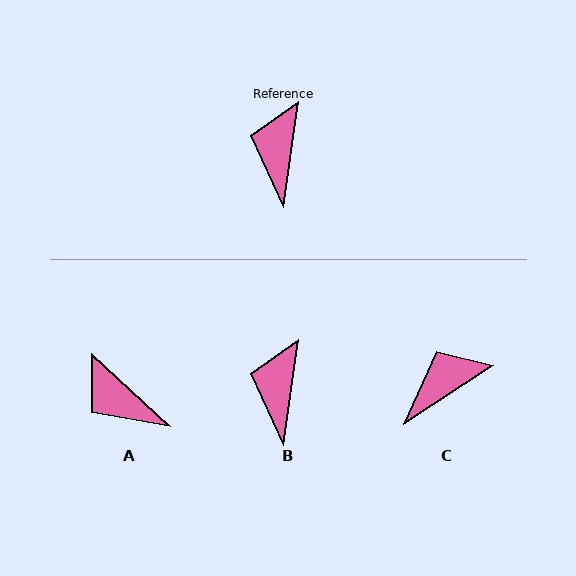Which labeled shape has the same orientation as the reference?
B.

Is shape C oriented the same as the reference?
No, it is off by about 49 degrees.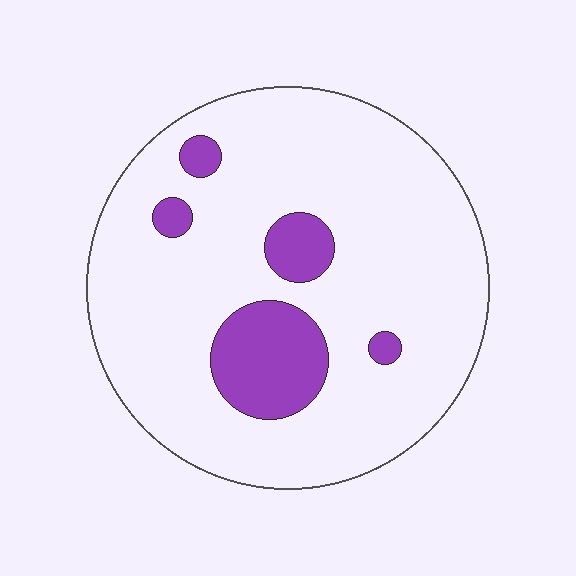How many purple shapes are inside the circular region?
5.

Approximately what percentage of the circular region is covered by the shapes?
Approximately 15%.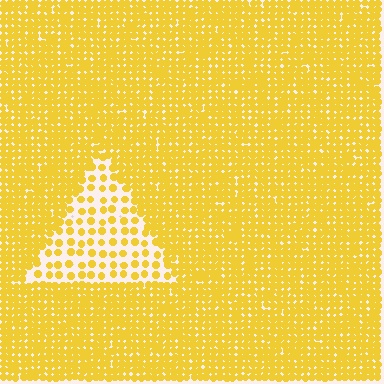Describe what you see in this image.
The image contains small yellow elements arranged at two different densities. A triangle-shaped region is visible where the elements are less densely packed than the surrounding area.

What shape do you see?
I see a triangle.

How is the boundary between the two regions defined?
The boundary is defined by a change in element density (approximately 2.7x ratio). All elements are the same color, size, and shape.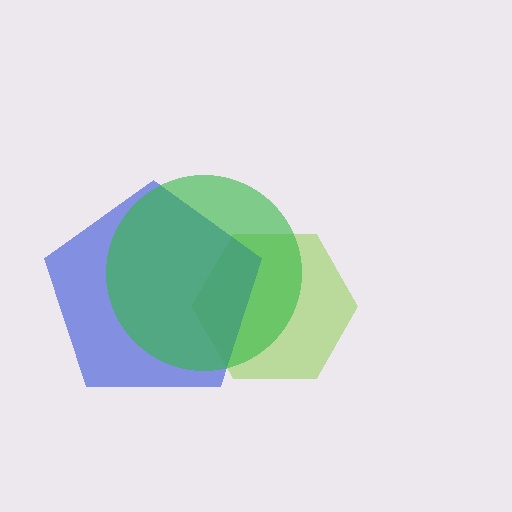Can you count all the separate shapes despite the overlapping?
Yes, there are 3 separate shapes.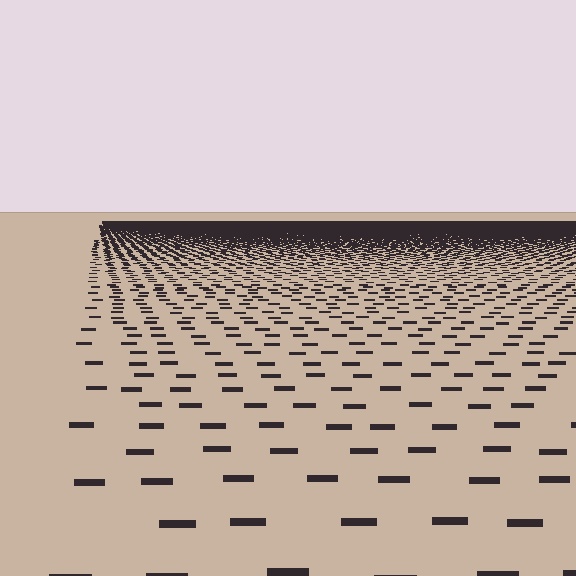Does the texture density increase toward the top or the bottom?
Density increases toward the top.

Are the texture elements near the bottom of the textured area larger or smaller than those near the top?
Larger. Near the bottom, elements are closer to the viewer and appear at a bigger on-screen size.